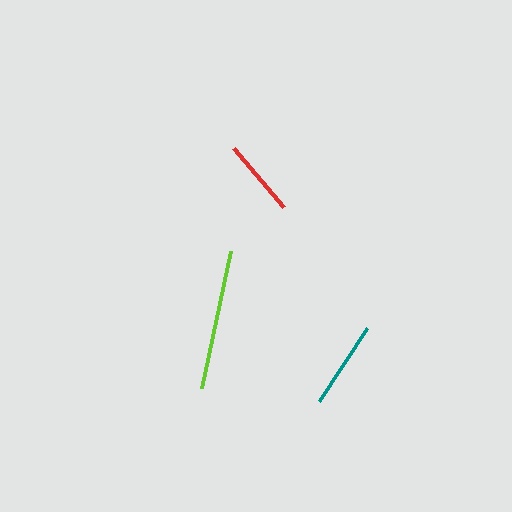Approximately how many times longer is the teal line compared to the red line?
The teal line is approximately 1.1 times the length of the red line.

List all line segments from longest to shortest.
From longest to shortest: lime, teal, red.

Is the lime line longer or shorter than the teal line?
The lime line is longer than the teal line.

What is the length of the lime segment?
The lime segment is approximately 140 pixels long.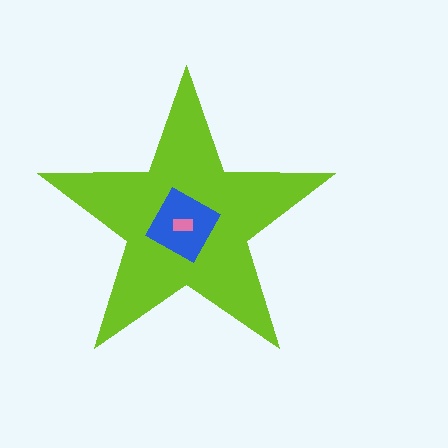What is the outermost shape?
The lime star.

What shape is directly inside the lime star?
The blue diamond.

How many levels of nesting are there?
3.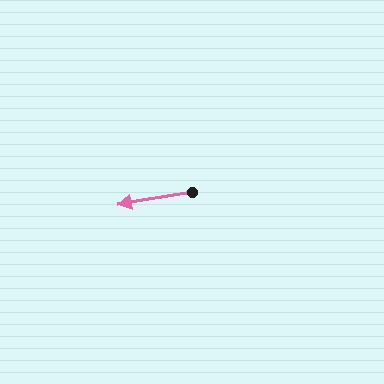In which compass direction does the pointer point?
West.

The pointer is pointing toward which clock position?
Roughly 9 o'clock.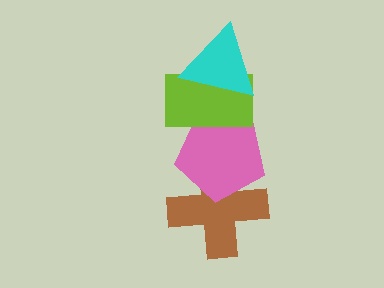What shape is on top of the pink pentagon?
The lime rectangle is on top of the pink pentagon.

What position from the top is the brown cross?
The brown cross is 4th from the top.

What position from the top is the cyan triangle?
The cyan triangle is 1st from the top.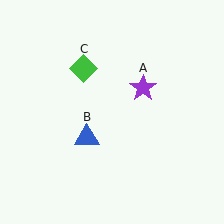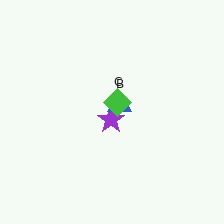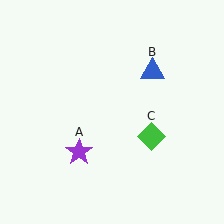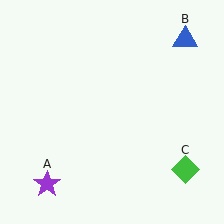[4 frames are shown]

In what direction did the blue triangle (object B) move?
The blue triangle (object B) moved up and to the right.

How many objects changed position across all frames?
3 objects changed position: purple star (object A), blue triangle (object B), green diamond (object C).